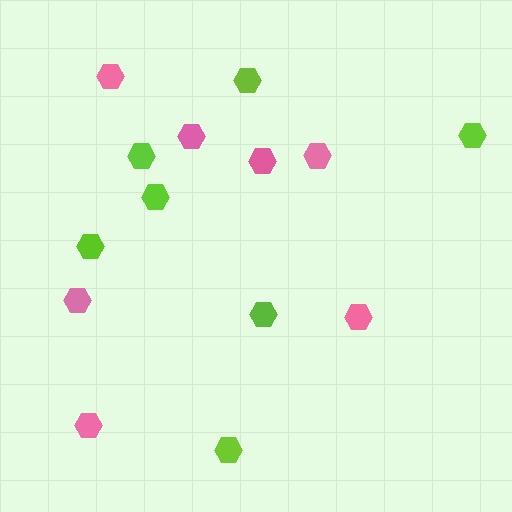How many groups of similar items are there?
There are 2 groups: one group of pink hexagons (7) and one group of lime hexagons (7).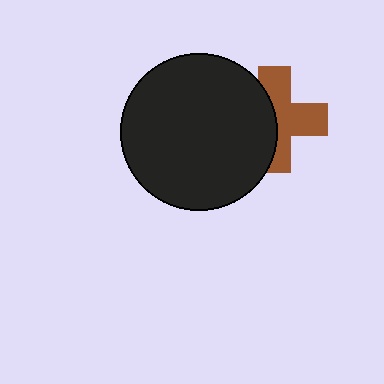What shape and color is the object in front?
The object in front is a black circle.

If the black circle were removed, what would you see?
You would see the complete brown cross.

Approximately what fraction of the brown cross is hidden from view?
Roughly 43% of the brown cross is hidden behind the black circle.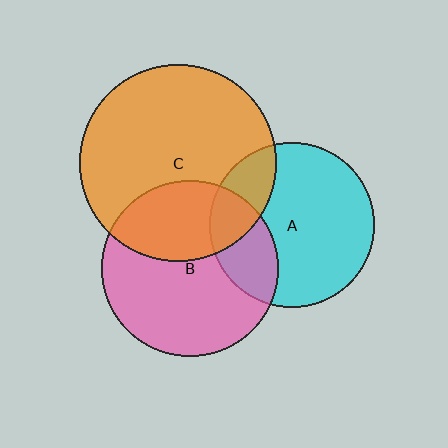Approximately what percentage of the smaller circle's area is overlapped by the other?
Approximately 20%.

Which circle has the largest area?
Circle C (orange).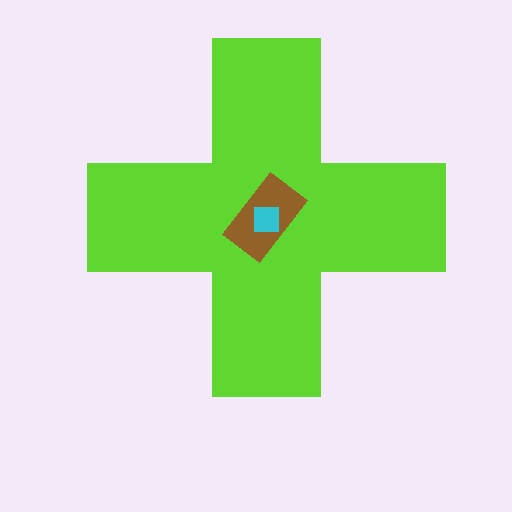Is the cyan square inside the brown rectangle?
Yes.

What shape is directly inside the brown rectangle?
The cyan square.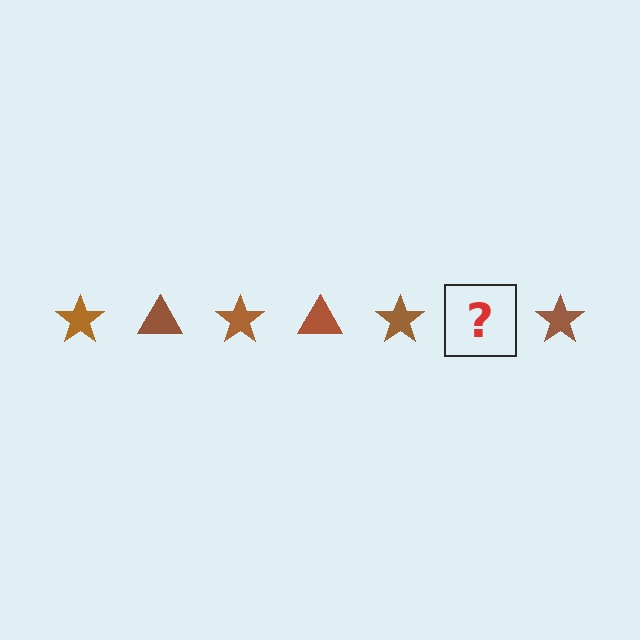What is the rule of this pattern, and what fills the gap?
The rule is that the pattern cycles through star, triangle shapes in brown. The gap should be filled with a brown triangle.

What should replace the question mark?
The question mark should be replaced with a brown triangle.